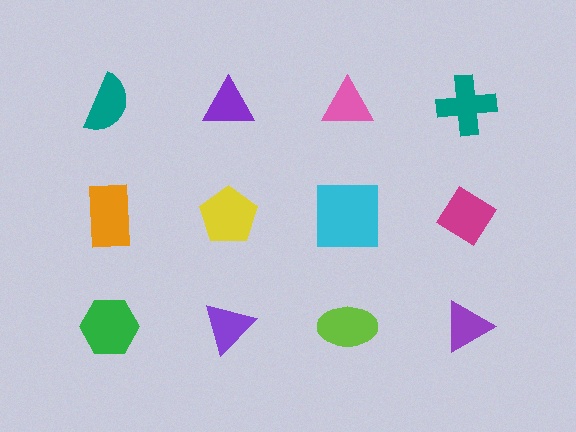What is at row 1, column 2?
A purple triangle.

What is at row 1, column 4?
A teal cross.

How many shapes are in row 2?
4 shapes.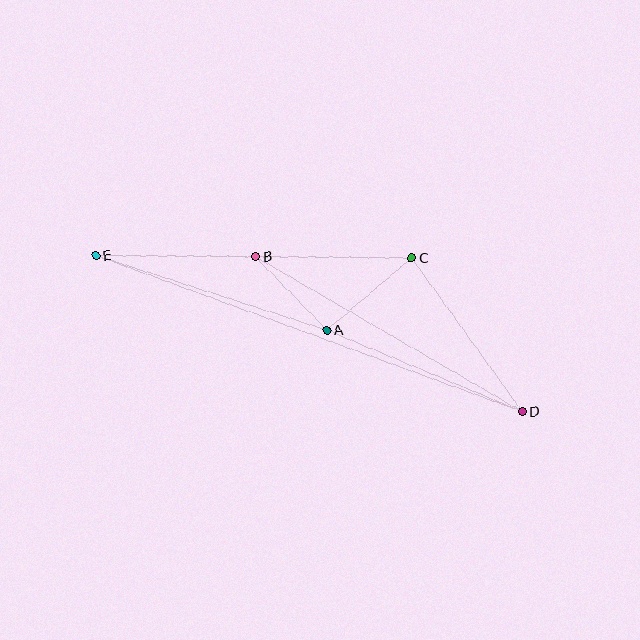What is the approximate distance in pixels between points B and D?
The distance between B and D is approximately 308 pixels.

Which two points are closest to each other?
Points A and B are closest to each other.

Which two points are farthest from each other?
Points D and E are farthest from each other.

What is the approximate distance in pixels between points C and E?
The distance between C and E is approximately 316 pixels.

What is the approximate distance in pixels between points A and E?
The distance between A and E is approximately 243 pixels.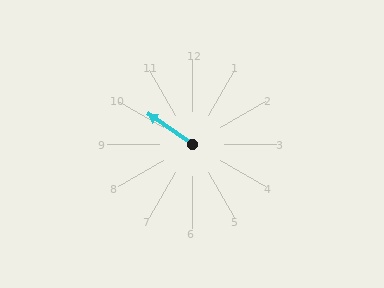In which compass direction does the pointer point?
Northwest.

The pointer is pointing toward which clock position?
Roughly 10 o'clock.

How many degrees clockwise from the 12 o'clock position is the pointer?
Approximately 305 degrees.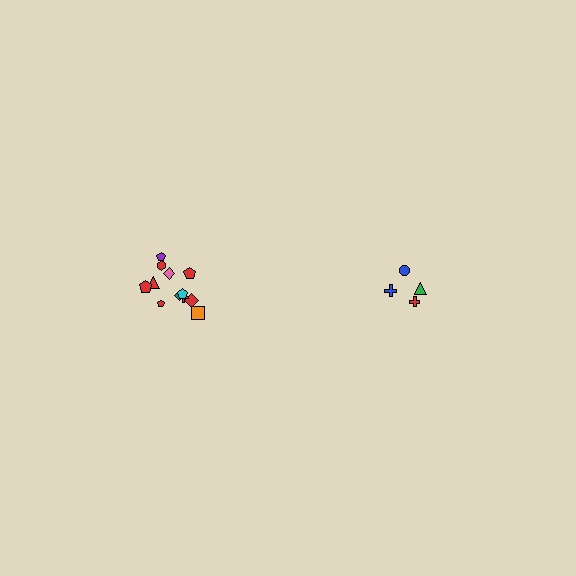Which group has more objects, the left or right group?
The left group.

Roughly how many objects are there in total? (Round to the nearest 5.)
Roughly 15 objects in total.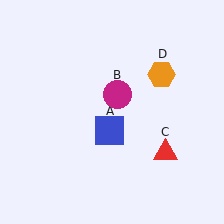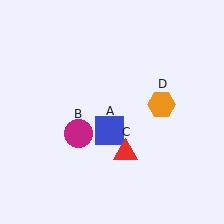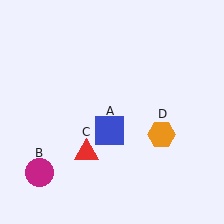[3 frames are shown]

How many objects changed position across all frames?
3 objects changed position: magenta circle (object B), red triangle (object C), orange hexagon (object D).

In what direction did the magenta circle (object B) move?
The magenta circle (object B) moved down and to the left.